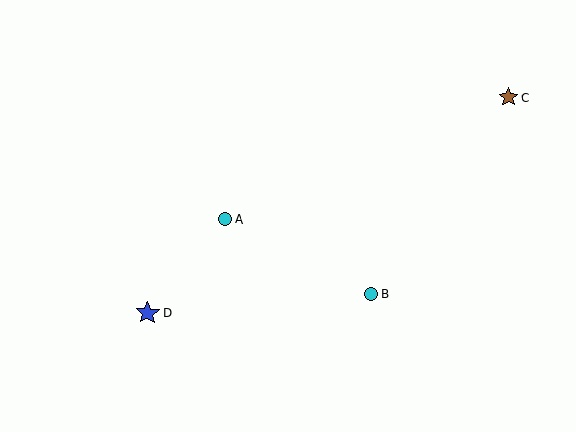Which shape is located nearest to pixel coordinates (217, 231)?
The cyan circle (labeled A) at (225, 219) is nearest to that location.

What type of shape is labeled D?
Shape D is a blue star.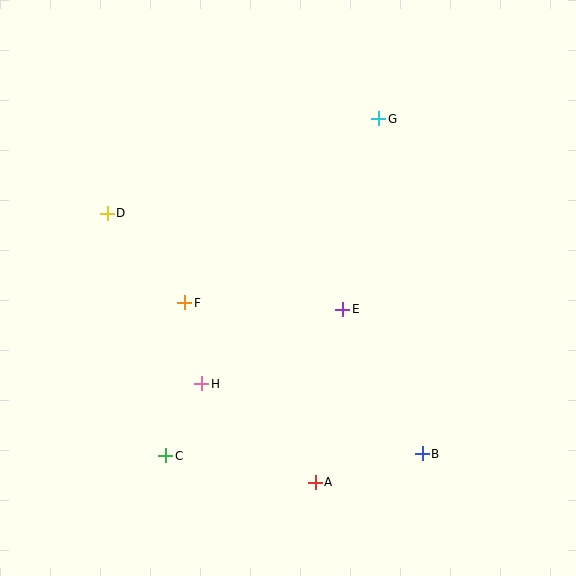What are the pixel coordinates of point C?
Point C is at (166, 456).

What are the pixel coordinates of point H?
Point H is at (202, 384).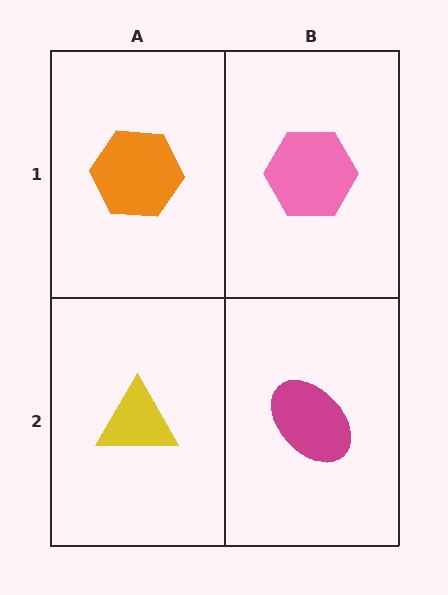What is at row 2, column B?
A magenta ellipse.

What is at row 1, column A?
An orange hexagon.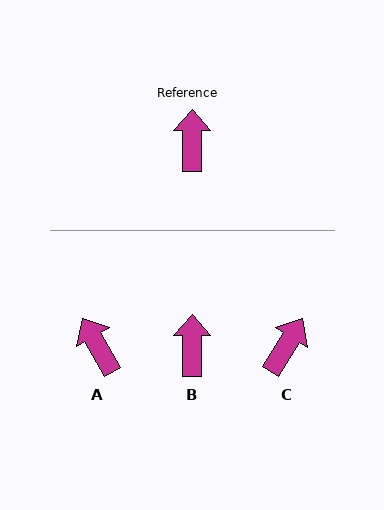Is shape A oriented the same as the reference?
No, it is off by about 29 degrees.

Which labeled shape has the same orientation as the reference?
B.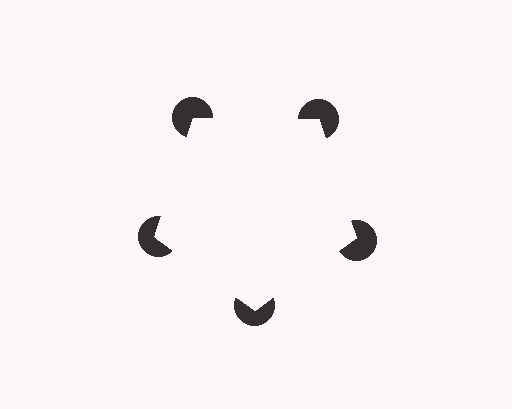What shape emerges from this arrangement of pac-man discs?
An illusory pentagon — its edges are inferred from the aligned wedge cuts in the pac-man discs, not physically drawn.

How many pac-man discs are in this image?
There are 5 — one at each vertex of the illusory pentagon.